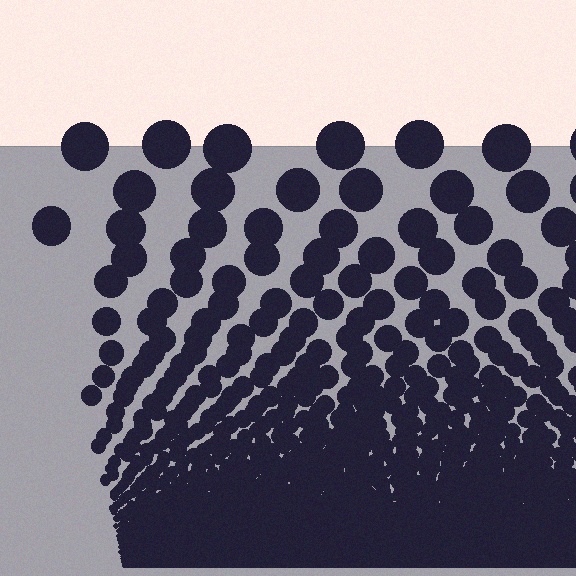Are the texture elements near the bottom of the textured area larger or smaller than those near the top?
Smaller. The gradient is inverted — elements near the bottom are smaller and denser.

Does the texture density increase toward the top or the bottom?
Density increases toward the bottom.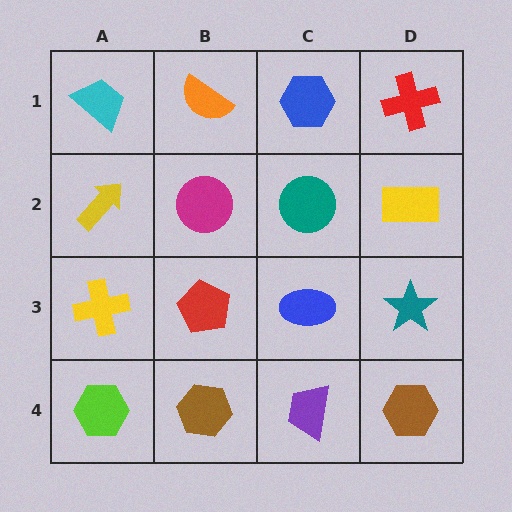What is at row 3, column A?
A yellow cross.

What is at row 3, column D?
A teal star.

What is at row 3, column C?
A blue ellipse.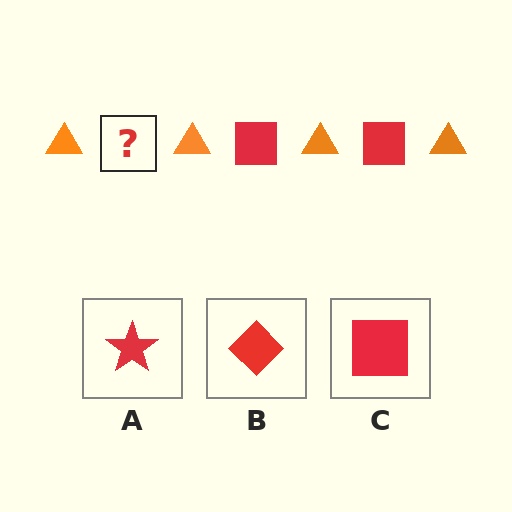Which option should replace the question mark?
Option C.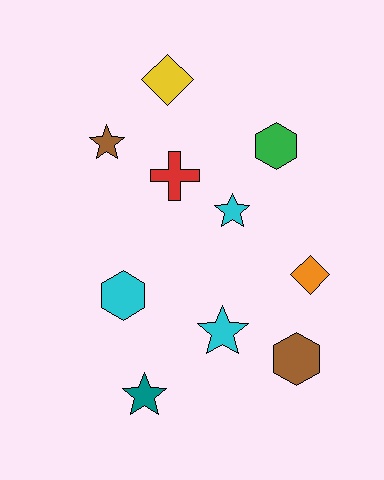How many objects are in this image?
There are 10 objects.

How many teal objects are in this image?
There is 1 teal object.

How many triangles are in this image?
There are no triangles.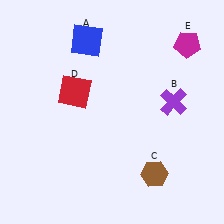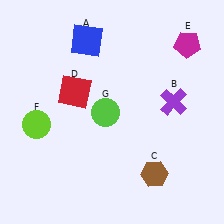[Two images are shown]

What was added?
A lime circle (F), a lime circle (G) were added in Image 2.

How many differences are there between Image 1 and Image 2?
There are 2 differences between the two images.